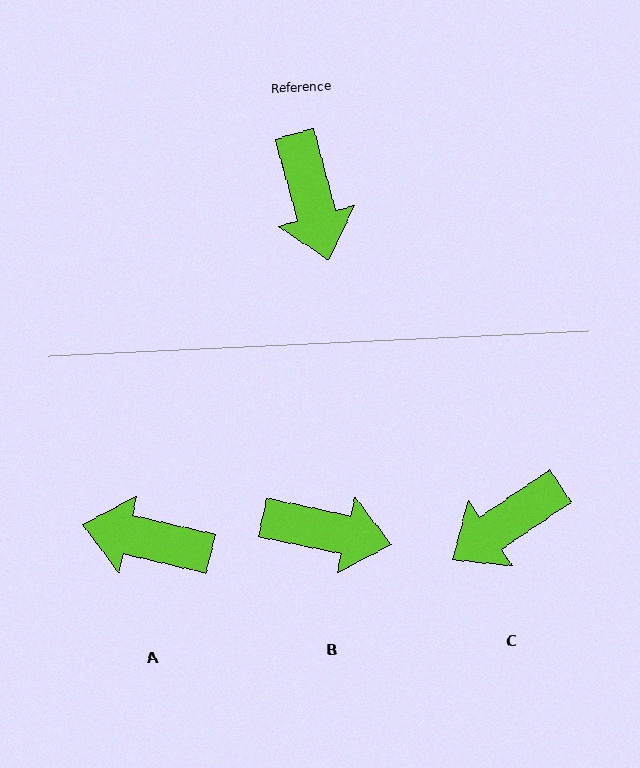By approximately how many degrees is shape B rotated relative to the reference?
Approximately 63 degrees counter-clockwise.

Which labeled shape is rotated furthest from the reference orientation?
A, about 118 degrees away.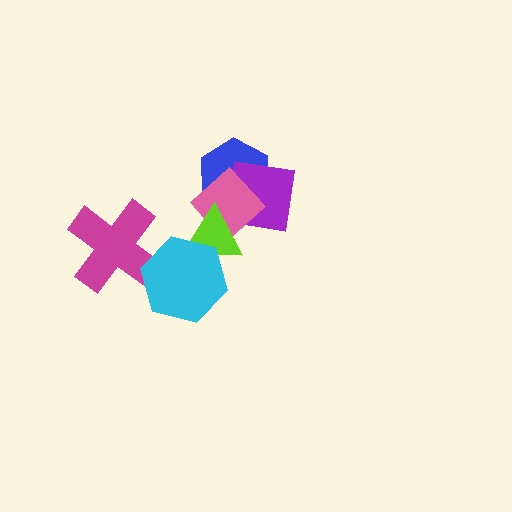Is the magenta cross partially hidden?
Yes, it is partially covered by another shape.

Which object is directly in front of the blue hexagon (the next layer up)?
The purple square is directly in front of the blue hexagon.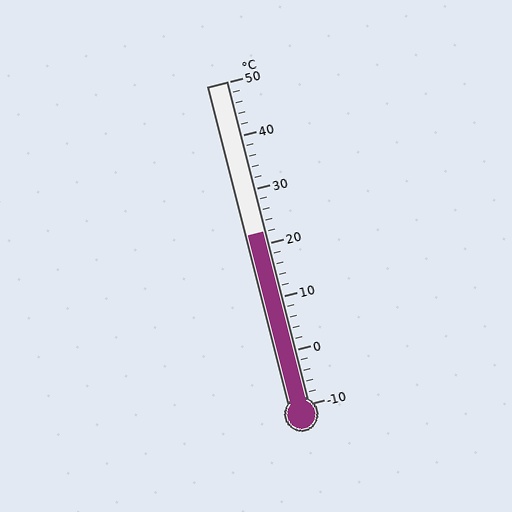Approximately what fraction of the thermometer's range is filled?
The thermometer is filled to approximately 55% of its range.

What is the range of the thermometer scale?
The thermometer scale ranges from -10°C to 50°C.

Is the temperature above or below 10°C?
The temperature is above 10°C.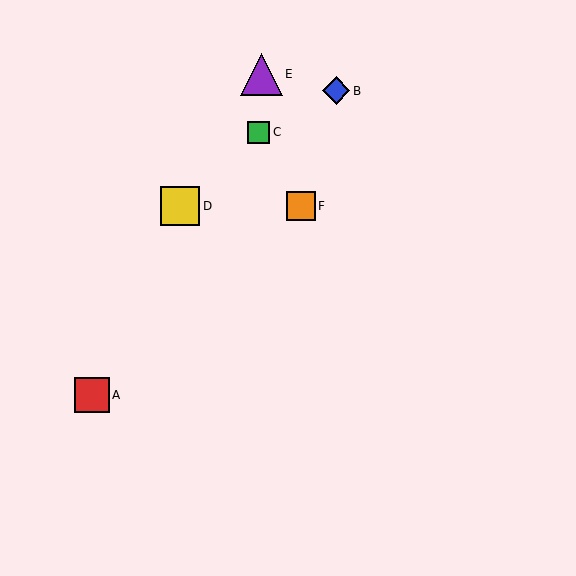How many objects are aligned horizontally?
2 objects (D, F) are aligned horizontally.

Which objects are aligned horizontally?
Objects D, F are aligned horizontally.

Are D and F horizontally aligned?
Yes, both are at y≈206.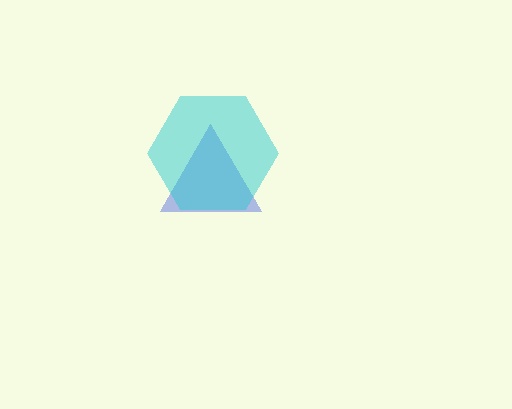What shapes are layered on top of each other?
The layered shapes are: a blue triangle, a cyan hexagon.